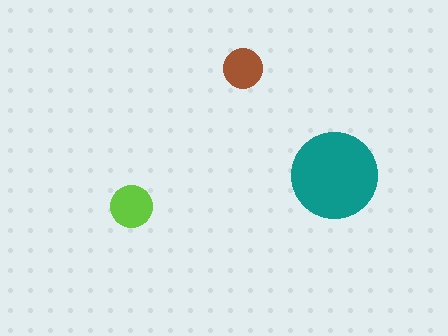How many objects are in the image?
There are 3 objects in the image.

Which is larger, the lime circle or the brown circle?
The lime one.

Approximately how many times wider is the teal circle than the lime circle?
About 2 times wider.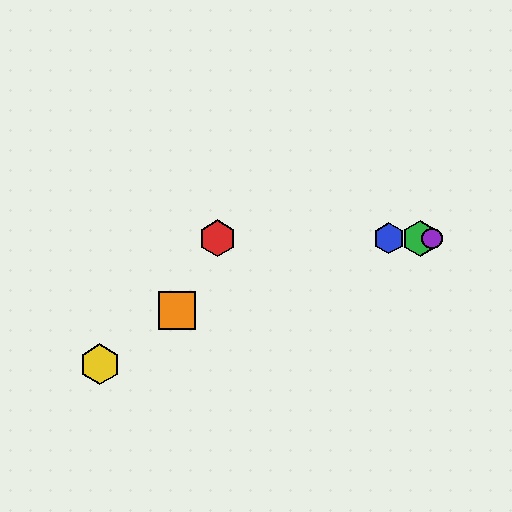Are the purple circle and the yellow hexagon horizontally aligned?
No, the purple circle is at y≈238 and the yellow hexagon is at y≈364.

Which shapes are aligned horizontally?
The red hexagon, the blue hexagon, the green hexagon, the purple circle are aligned horizontally.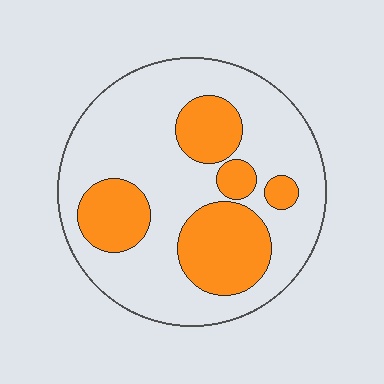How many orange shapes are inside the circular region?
5.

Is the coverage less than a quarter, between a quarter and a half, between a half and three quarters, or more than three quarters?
Between a quarter and a half.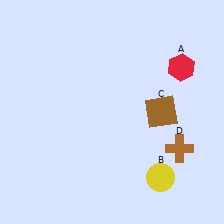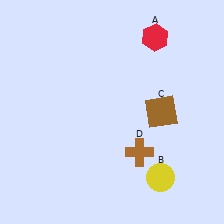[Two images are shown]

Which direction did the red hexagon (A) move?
The red hexagon (A) moved up.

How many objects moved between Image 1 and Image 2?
2 objects moved between the two images.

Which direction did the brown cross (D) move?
The brown cross (D) moved left.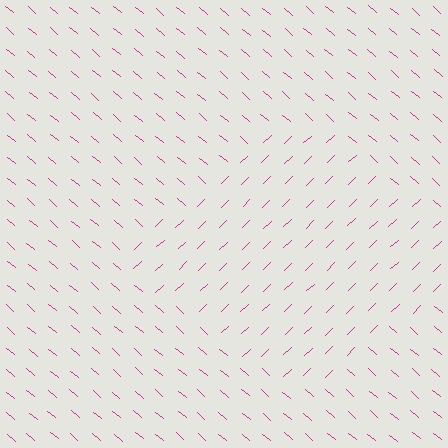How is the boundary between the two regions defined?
The boundary is defined purely by a change in line orientation (approximately 83 degrees difference). All lines are the same color and thickness.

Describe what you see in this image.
The image is filled with small magenta line segments. A diamond region in the image has lines oriented differently from the surrounding lines, creating a visible texture boundary.